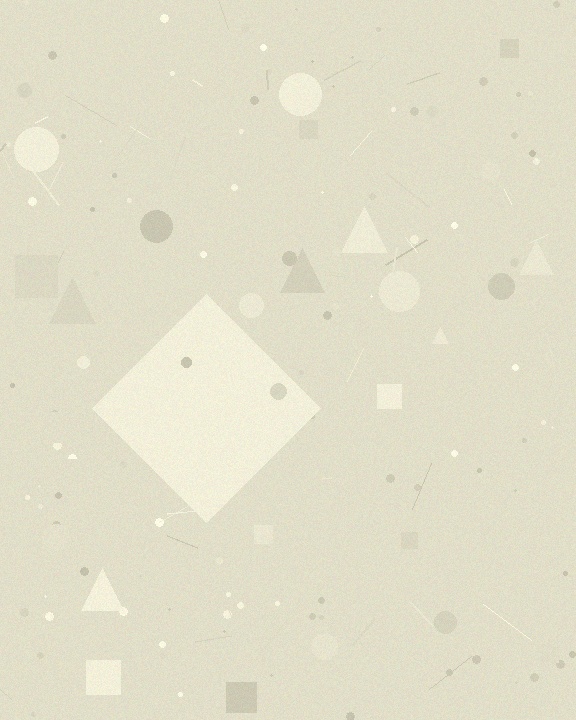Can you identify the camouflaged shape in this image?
The camouflaged shape is a diamond.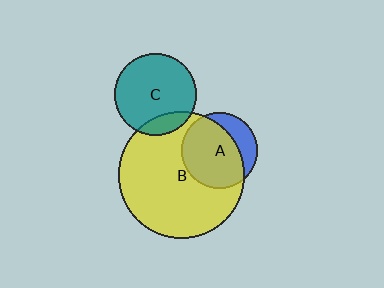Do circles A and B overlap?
Yes.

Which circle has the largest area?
Circle B (yellow).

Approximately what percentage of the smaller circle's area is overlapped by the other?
Approximately 75%.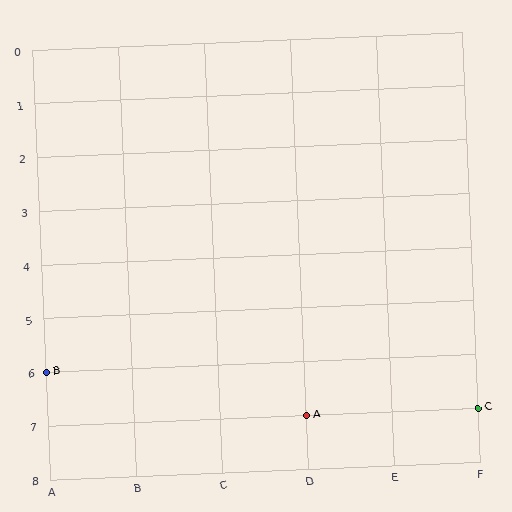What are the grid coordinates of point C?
Point C is at grid coordinates (F, 7).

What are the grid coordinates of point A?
Point A is at grid coordinates (D, 7).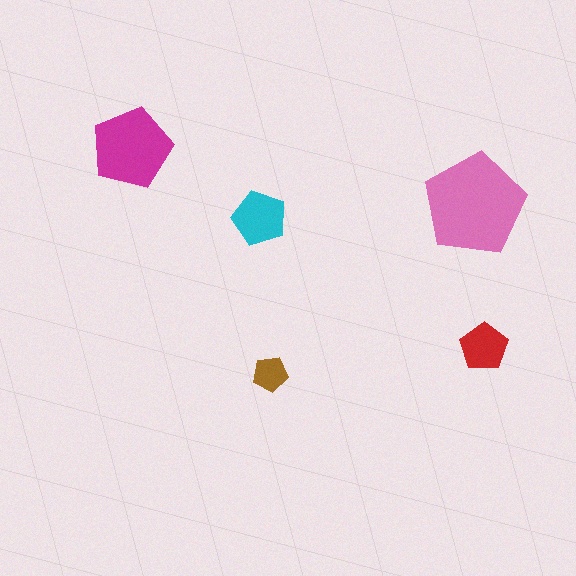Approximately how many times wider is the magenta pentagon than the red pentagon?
About 1.5 times wider.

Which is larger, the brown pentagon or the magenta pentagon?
The magenta one.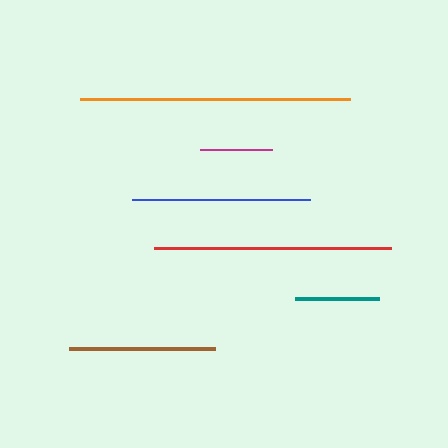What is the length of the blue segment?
The blue segment is approximately 178 pixels long.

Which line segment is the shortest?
The magenta line is the shortest at approximately 71 pixels.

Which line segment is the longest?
The orange line is the longest at approximately 270 pixels.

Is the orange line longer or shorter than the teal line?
The orange line is longer than the teal line.